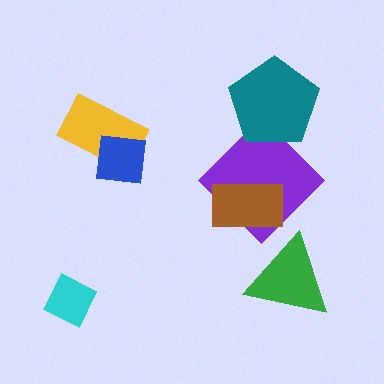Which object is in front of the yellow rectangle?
The blue square is in front of the yellow rectangle.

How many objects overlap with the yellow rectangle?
1 object overlaps with the yellow rectangle.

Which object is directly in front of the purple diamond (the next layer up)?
The brown rectangle is directly in front of the purple diamond.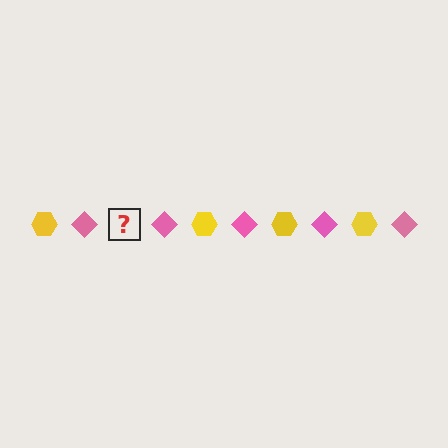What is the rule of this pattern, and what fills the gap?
The rule is that the pattern alternates between yellow hexagon and pink diamond. The gap should be filled with a yellow hexagon.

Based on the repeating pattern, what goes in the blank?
The blank should be a yellow hexagon.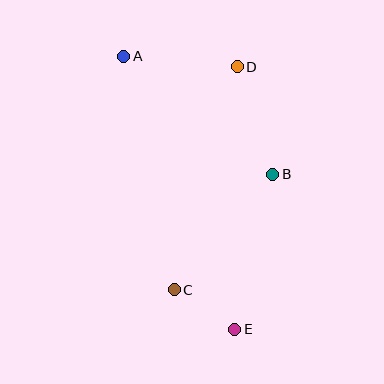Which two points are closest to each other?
Points C and E are closest to each other.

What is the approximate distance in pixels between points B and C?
The distance between B and C is approximately 152 pixels.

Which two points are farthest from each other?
Points A and E are farthest from each other.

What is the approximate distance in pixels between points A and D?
The distance between A and D is approximately 114 pixels.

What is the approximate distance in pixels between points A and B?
The distance between A and B is approximately 190 pixels.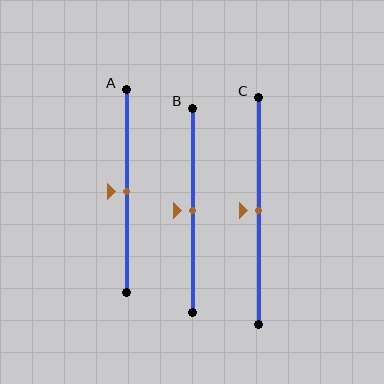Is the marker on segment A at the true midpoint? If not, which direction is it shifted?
Yes, the marker on segment A is at the true midpoint.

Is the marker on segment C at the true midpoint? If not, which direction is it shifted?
Yes, the marker on segment C is at the true midpoint.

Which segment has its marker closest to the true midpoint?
Segment A has its marker closest to the true midpoint.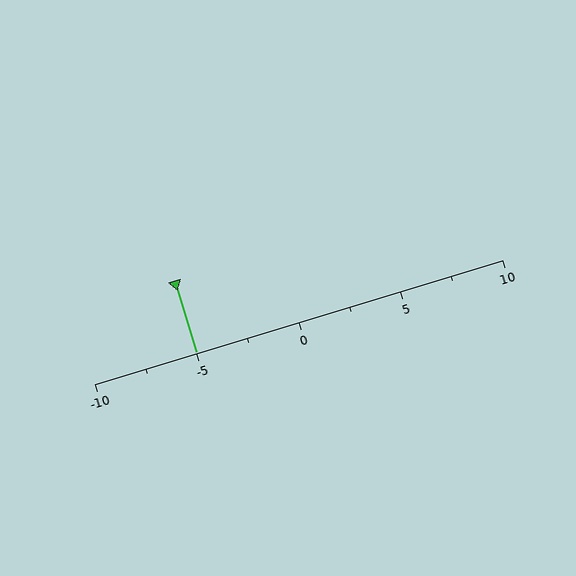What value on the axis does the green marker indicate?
The marker indicates approximately -5.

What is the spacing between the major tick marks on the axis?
The major ticks are spaced 5 apart.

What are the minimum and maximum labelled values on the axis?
The axis runs from -10 to 10.